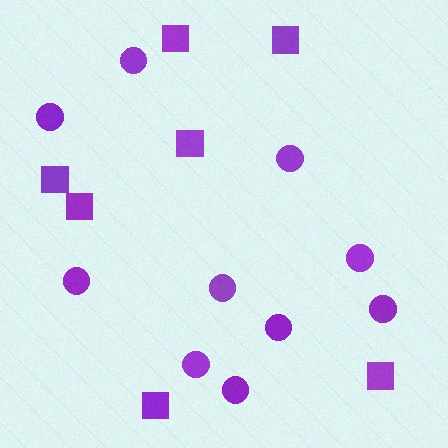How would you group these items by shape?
There are 2 groups: one group of squares (7) and one group of circles (10).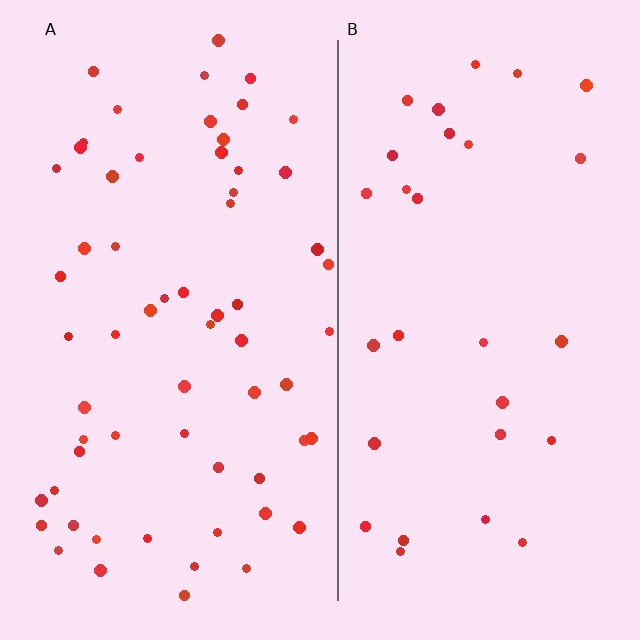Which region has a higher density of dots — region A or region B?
A (the left).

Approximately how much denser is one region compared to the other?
Approximately 2.1× — region A over region B.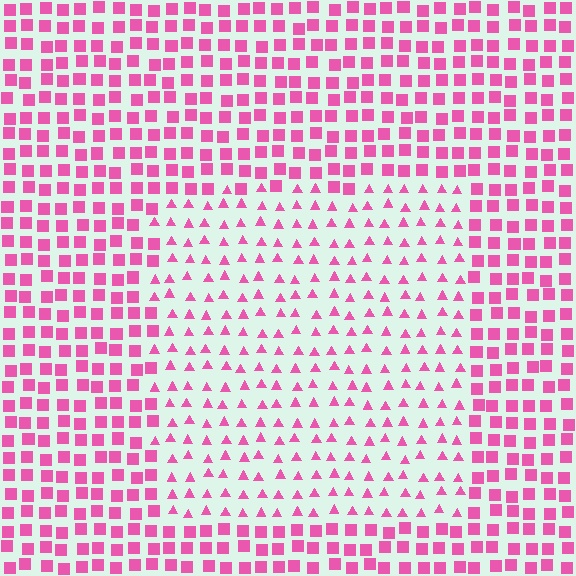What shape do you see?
I see a rectangle.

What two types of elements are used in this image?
The image uses triangles inside the rectangle region and squares outside it.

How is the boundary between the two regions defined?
The boundary is defined by a change in element shape: triangles inside vs. squares outside. All elements share the same color and spacing.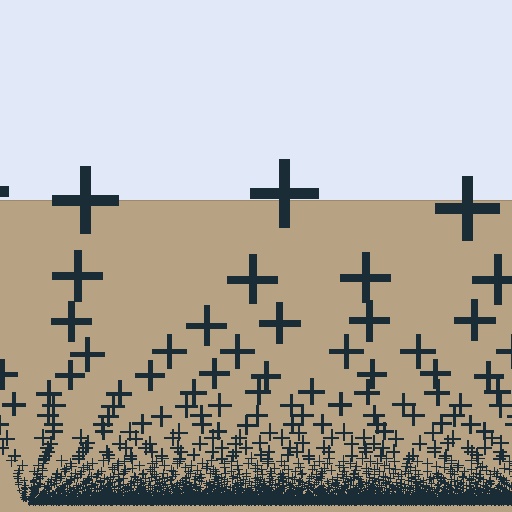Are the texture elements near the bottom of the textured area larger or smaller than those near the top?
Smaller. The gradient is inverted — elements near the bottom are smaller and denser.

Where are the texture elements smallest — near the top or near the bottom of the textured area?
Near the bottom.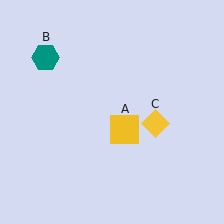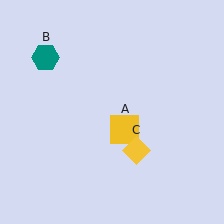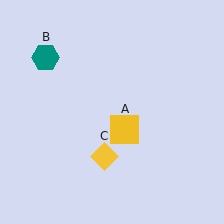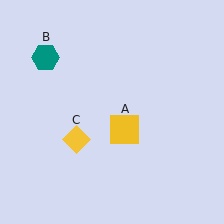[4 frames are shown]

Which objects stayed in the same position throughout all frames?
Yellow square (object A) and teal hexagon (object B) remained stationary.